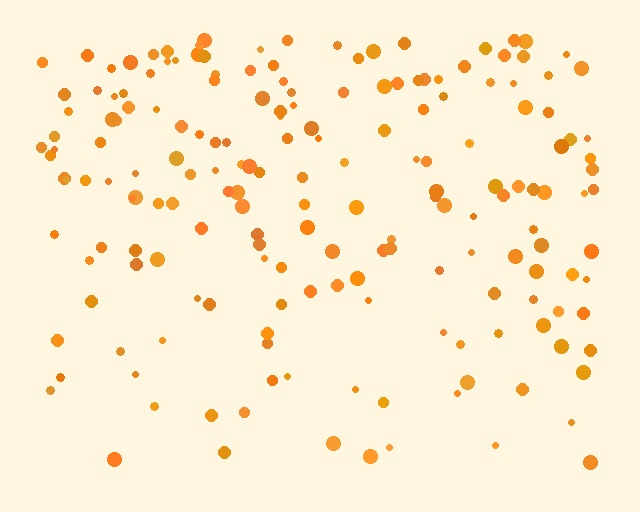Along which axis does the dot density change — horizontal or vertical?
Vertical.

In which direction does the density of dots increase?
From bottom to top, with the top side densest.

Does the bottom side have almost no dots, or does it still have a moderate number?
Still a moderate number, just noticeably fewer than the top.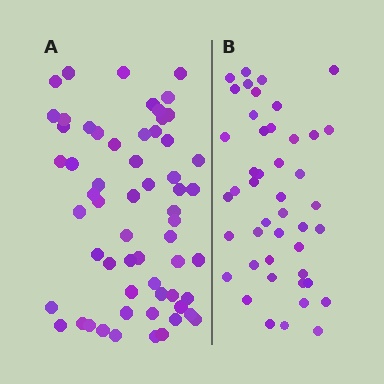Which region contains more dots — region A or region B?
Region A (the left region) has more dots.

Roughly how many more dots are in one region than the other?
Region A has approximately 15 more dots than region B.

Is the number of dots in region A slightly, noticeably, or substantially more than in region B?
Region A has noticeably more, but not dramatically so. The ratio is roughly 1.3 to 1.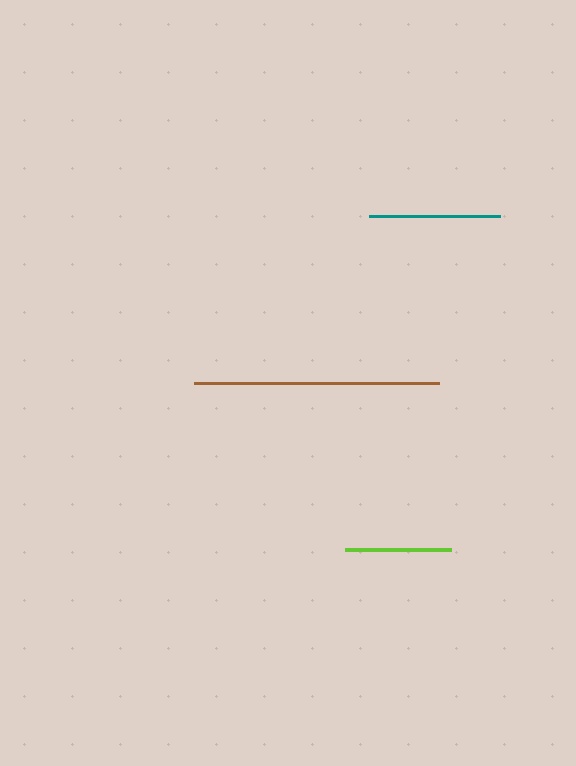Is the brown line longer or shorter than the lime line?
The brown line is longer than the lime line.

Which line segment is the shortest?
The lime line is the shortest at approximately 106 pixels.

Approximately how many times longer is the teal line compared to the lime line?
The teal line is approximately 1.2 times the length of the lime line.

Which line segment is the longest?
The brown line is the longest at approximately 245 pixels.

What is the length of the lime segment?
The lime segment is approximately 106 pixels long.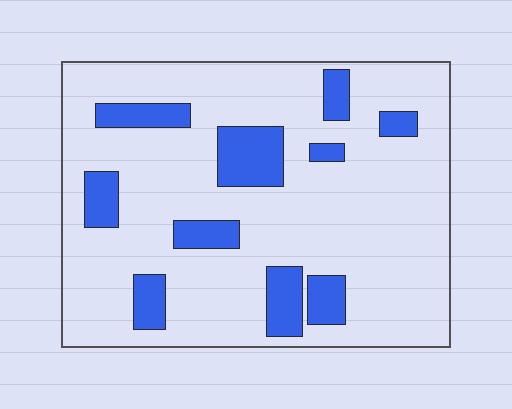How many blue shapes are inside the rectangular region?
10.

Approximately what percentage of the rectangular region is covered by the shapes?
Approximately 20%.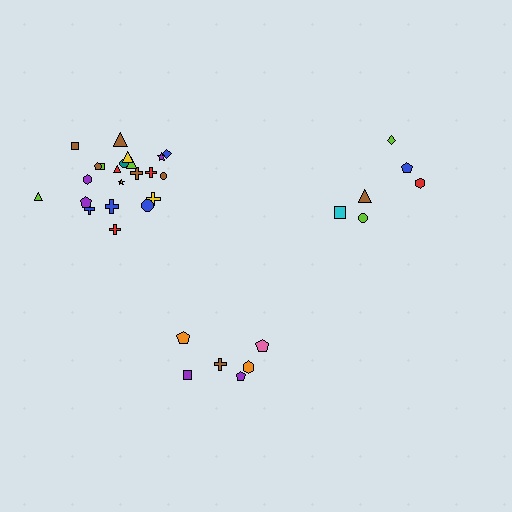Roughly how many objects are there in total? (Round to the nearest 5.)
Roughly 35 objects in total.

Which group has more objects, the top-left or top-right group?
The top-left group.